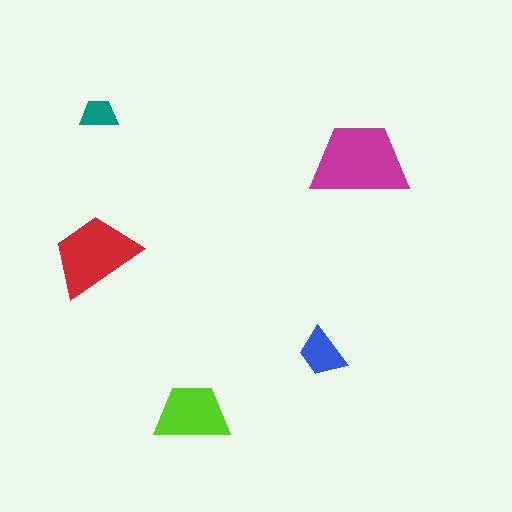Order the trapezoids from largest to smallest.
the magenta one, the red one, the lime one, the blue one, the teal one.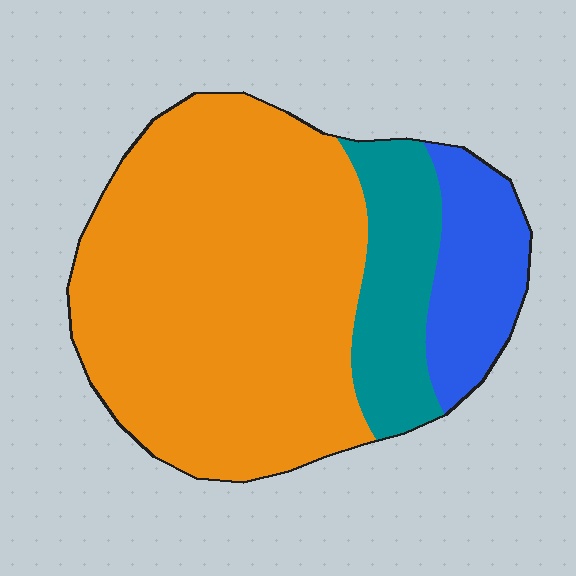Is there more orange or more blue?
Orange.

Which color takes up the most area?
Orange, at roughly 70%.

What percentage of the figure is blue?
Blue takes up less than a quarter of the figure.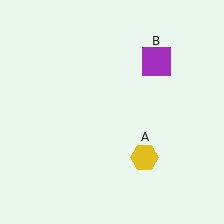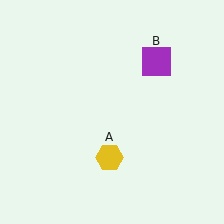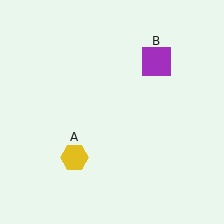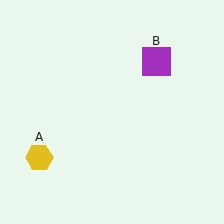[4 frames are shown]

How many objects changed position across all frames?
1 object changed position: yellow hexagon (object A).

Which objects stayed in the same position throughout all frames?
Purple square (object B) remained stationary.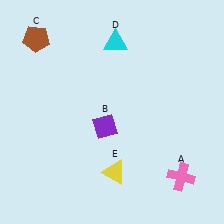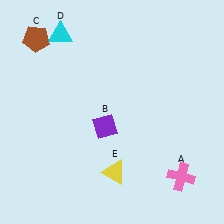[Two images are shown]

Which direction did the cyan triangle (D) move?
The cyan triangle (D) moved left.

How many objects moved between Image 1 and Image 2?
1 object moved between the two images.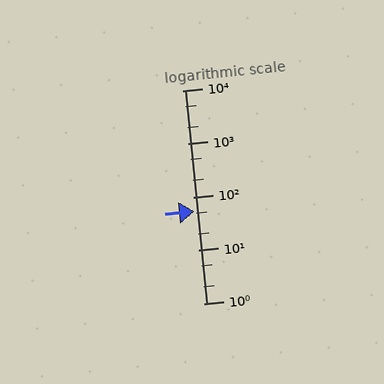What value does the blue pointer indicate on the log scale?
The pointer indicates approximately 53.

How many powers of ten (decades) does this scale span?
The scale spans 4 decades, from 1 to 10000.